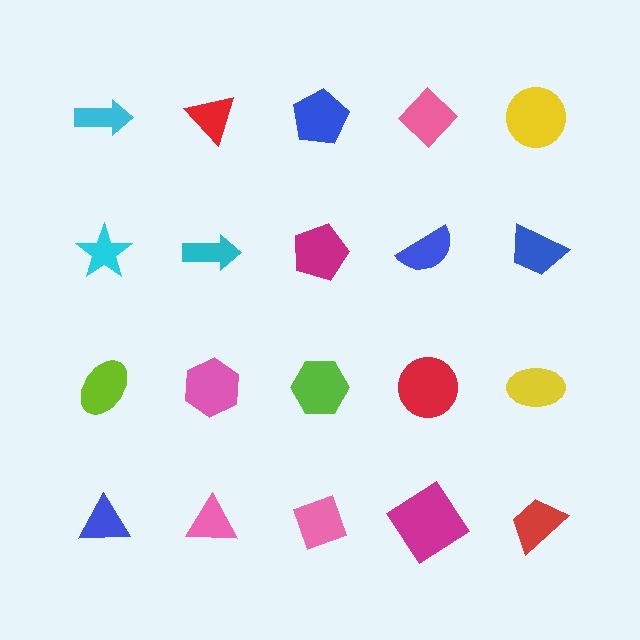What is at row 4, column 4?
A magenta diamond.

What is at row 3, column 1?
A lime ellipse.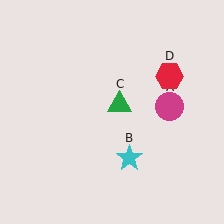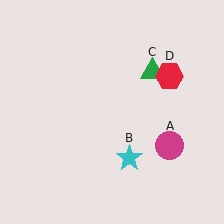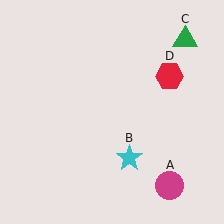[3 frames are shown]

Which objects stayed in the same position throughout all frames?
Cyan star (object B) and red hexagon (object D) remained stationary.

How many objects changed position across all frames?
2 objects changed position: magenta circle (object A), green triangle (object C).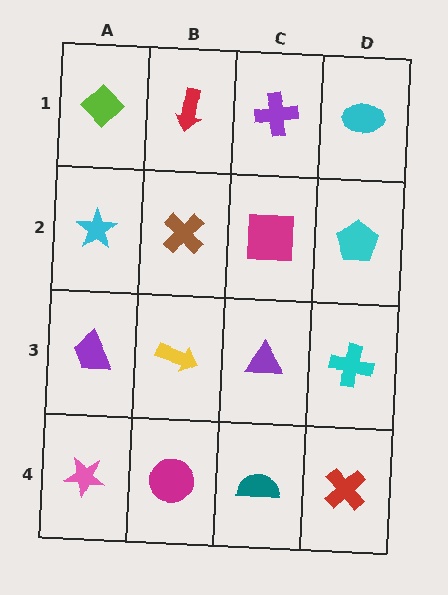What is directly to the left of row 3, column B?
A purple trapezoid.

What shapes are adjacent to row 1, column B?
A brown cross (row 2, column B), a lime diamond (row 1, column A), a purple cross (row 1, column C).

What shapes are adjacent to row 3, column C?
A magenta square (row 2, column C), a teal semicircle (row 4, column C), a yellow arrow (row 3, column B), a cyan cross (row 3, column D).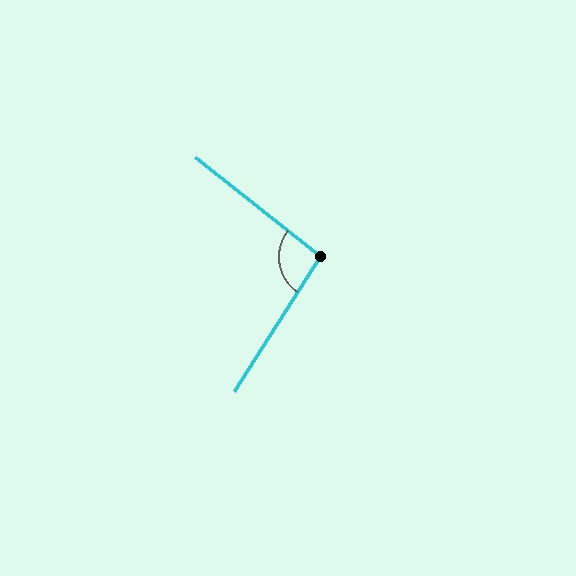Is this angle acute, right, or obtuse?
It is obtuse.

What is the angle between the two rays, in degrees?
Approximately 96 degrees.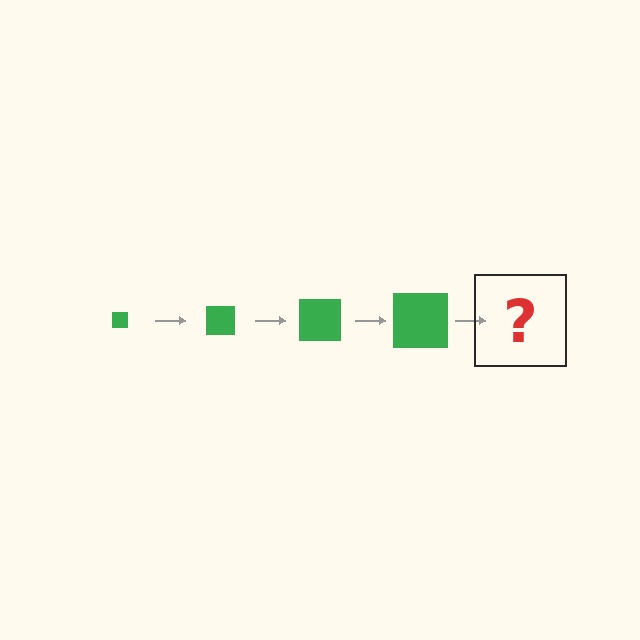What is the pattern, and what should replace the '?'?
The pattern is that the square gets progressively larger each step. The '?' should be a green square, larger than the previous one.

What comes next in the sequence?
The next element should be a green square, larger than the previous one.